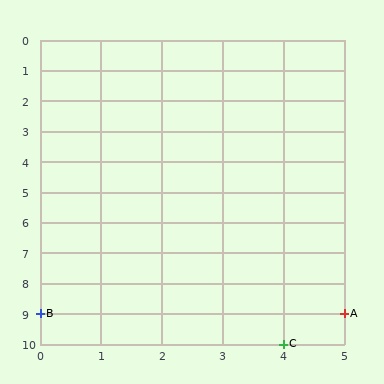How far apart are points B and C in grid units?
Points B and C are 4 columns and 1 row apart (about 4.1 grid units diagonally).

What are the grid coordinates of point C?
Point C is at grid coordinates (4, 10).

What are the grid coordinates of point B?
Point B is at grid coordinates (0, 9).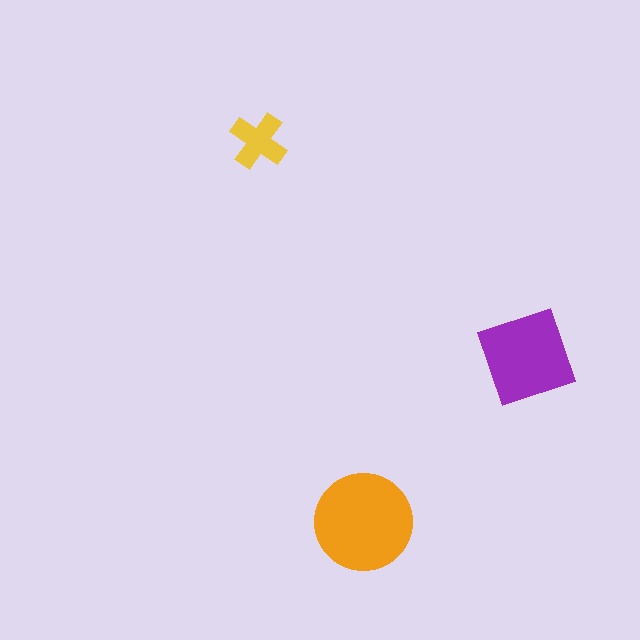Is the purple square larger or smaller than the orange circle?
Smaller.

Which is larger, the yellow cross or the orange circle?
The orange circle.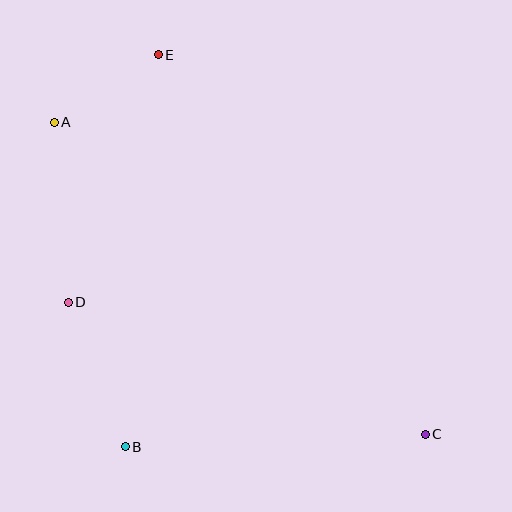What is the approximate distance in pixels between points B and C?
The distance between B and C is approximately 300 pixels.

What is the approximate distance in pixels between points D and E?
The distance between D and E is approximately 263 pixels.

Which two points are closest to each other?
Points A and E are closest to each other.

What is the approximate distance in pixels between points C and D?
The distance between C and D is approximately 380 pixels.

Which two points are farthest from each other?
Points A and C are farthest from each other.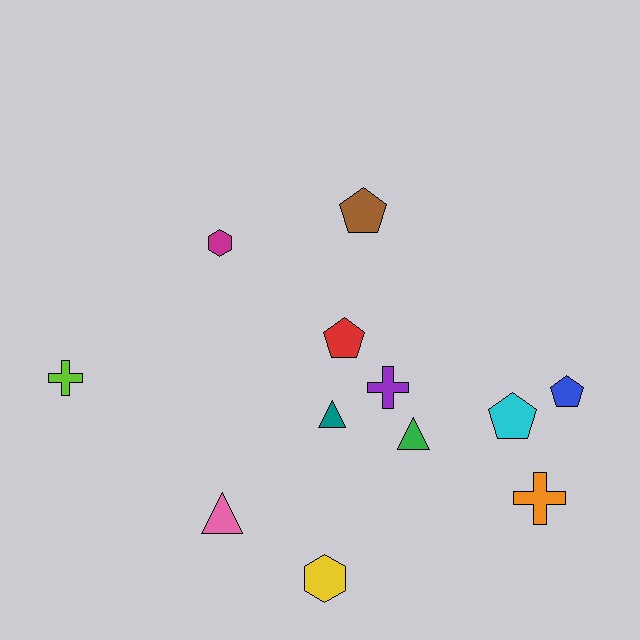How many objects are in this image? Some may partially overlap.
There are 12 objects.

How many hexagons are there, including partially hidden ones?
There are 2 hexagons.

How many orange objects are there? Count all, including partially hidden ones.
There is 1 orange object.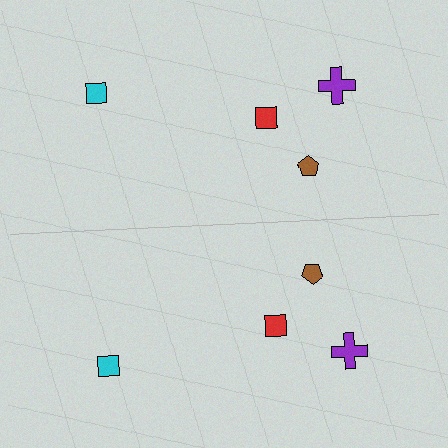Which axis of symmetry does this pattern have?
The pattern has a horizontal axis of symmetry running through the center of the image.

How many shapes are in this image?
There are 8 shapes in this image.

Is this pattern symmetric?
Yes, this pattern has bilateral (reflection) symmetry.